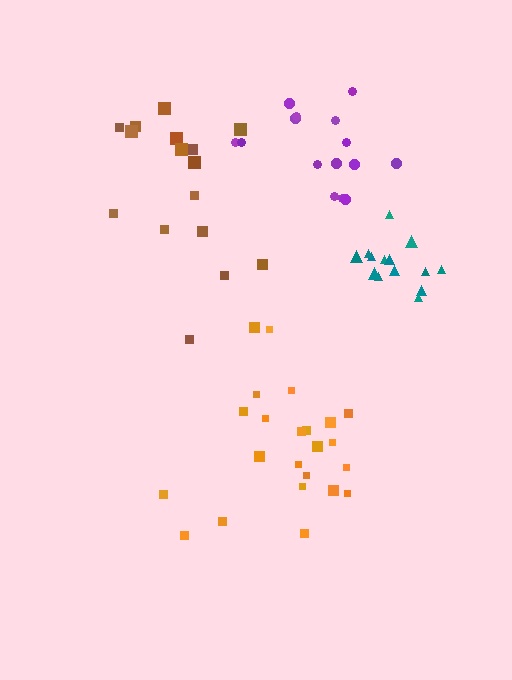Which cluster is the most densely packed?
Teal.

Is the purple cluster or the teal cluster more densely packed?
Teal.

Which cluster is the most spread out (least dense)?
Brown.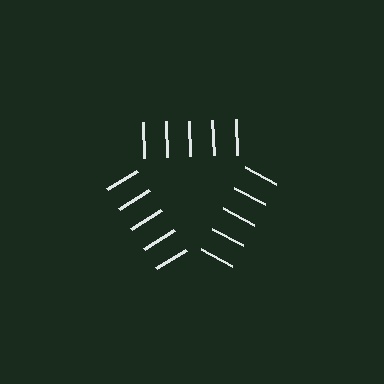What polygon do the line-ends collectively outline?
An illusory triangle — the line segments terminate on its edges but no continuous stroke is drawn.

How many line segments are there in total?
15 — 5 along each of the 3 edges.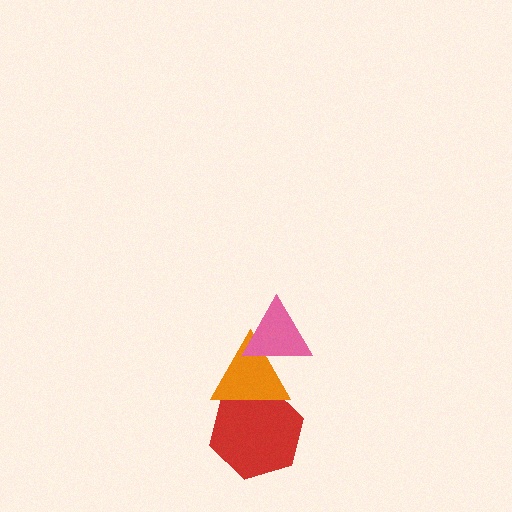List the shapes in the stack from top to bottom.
From top to bottom: the pink triangle, the orange triangle, the red hexagon.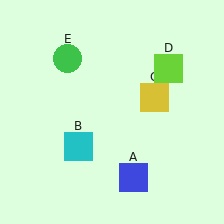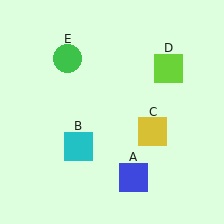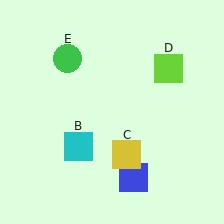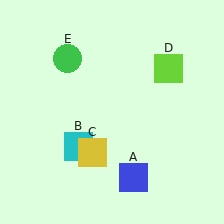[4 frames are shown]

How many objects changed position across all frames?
1 object changed position: yellow square (object C).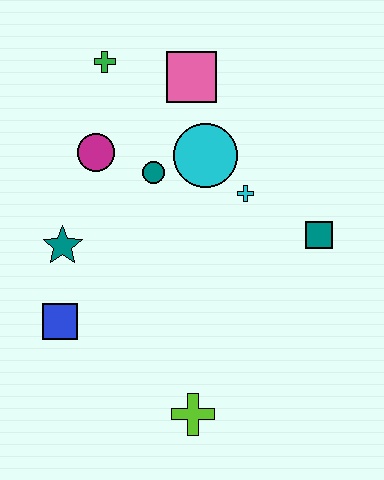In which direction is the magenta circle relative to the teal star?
The magenta circle is above the teal star.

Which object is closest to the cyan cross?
The cyan circle is closest to the cyan cross.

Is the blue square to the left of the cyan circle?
Yes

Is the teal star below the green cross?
Yes